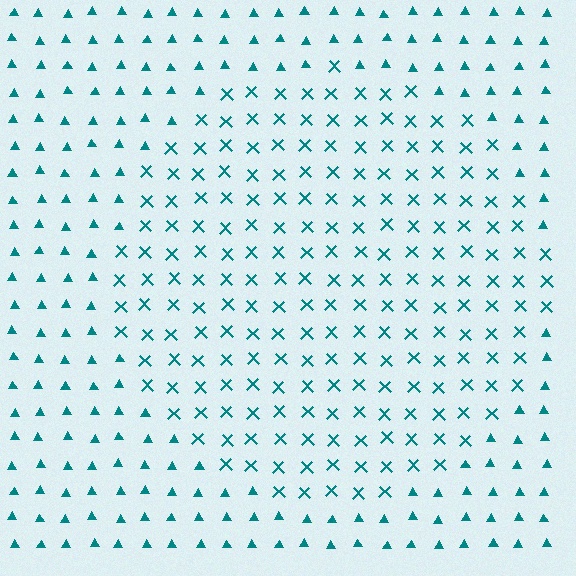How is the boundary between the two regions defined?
The boundary is defined by a change in element shape: X marks inside vs. triangles outside. All elements share the same color and spacing.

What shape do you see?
I see a circle.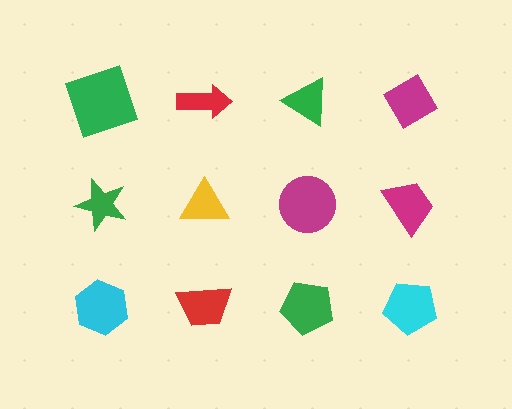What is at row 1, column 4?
A magenta diamond.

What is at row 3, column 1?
A cyan hexagon.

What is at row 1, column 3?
A green triangle.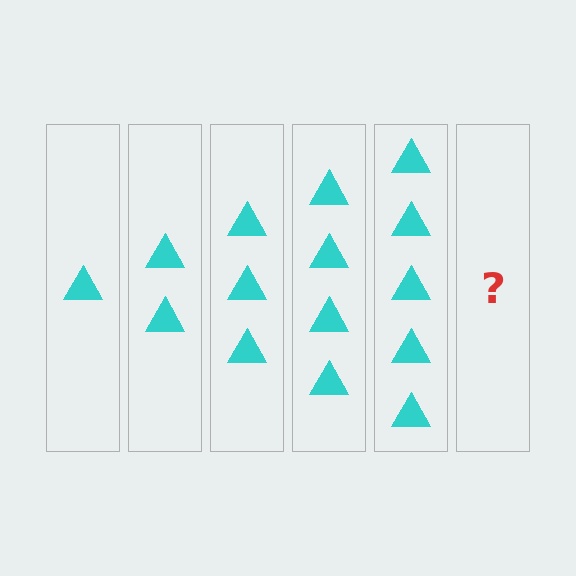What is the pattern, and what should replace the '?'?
The pattern is that each step adds one more triangle. The '?' should be 6 triangles.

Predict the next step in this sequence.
The next step is 6 triangles.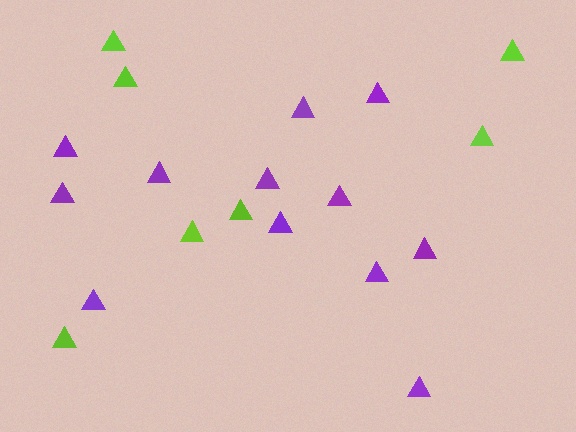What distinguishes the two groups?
There are 2 groups: one group of purple triangles (12) and one group of lime triangles (7).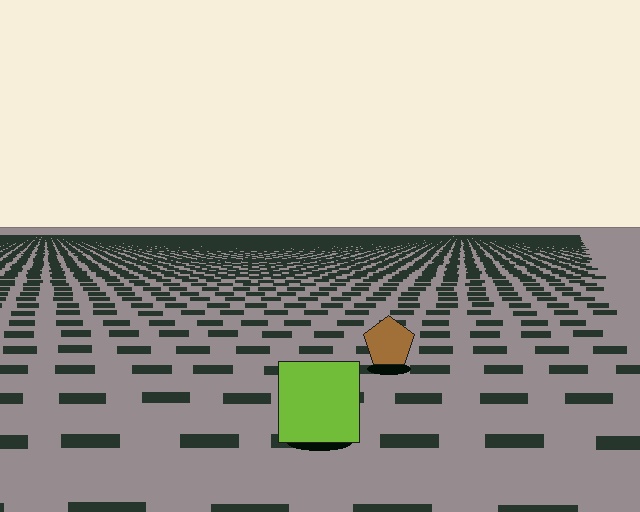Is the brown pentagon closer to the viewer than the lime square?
No. The lime square is closer — you can tell from the texture gradient: the ground texture is coarser near it.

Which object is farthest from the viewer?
The brown pentagon is farthest from the viewer. It appears smaller and the ground texture around it is denser.